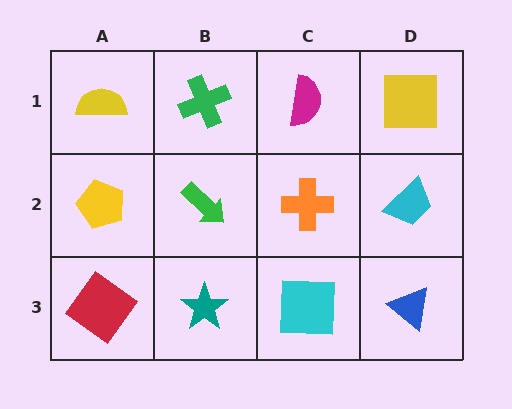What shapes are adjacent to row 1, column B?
A green arrow (row 2, column B), a yellow semicircle (row 1, column A), a magenta semicircle (row 1, column C).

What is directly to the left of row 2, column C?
A green arrow.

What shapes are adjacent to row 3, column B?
A green arrow (row 2, column B), a red diamond (row 3, column A), a cyan square (row 3, column C).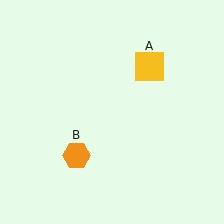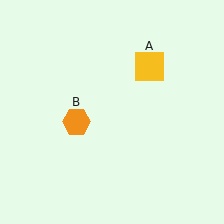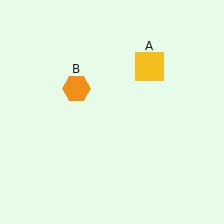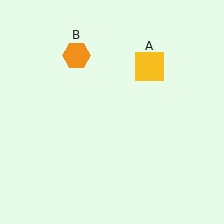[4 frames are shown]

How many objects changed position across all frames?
1 object changed position: orange hexagon (object B).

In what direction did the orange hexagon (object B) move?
The orange hexagon (object B) moved up.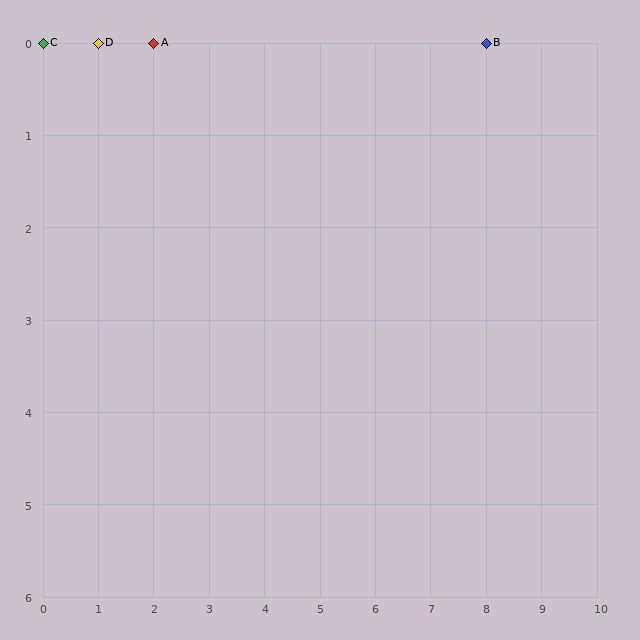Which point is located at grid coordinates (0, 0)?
Point C is at (0, 0).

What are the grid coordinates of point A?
Point A is at grid coordinates (2, 0).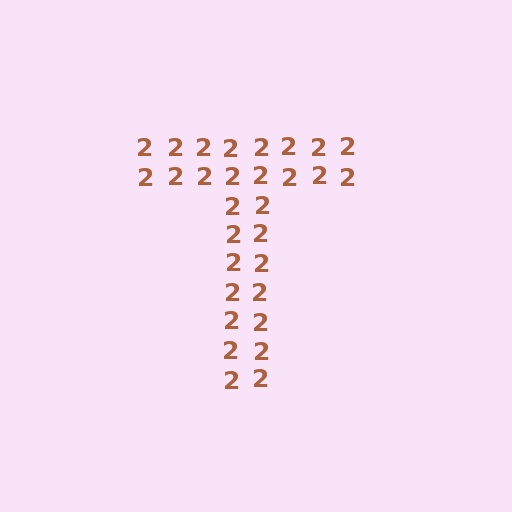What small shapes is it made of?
It is made of small digit 2's.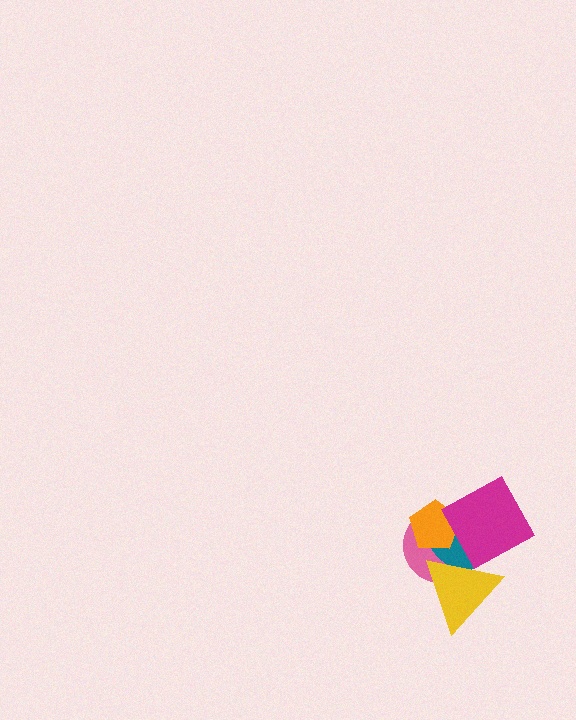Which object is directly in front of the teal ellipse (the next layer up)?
The orange pentagon is directly in front of the teal ellipse.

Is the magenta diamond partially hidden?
Yes, it is partially covered by another shape.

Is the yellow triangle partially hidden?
No, no other shape covers it.